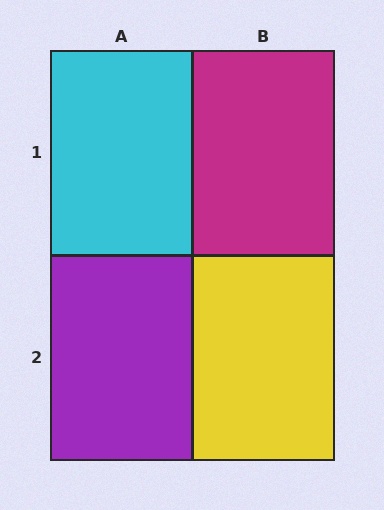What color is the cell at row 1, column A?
Cyan.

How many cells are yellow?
1 cell is yellow.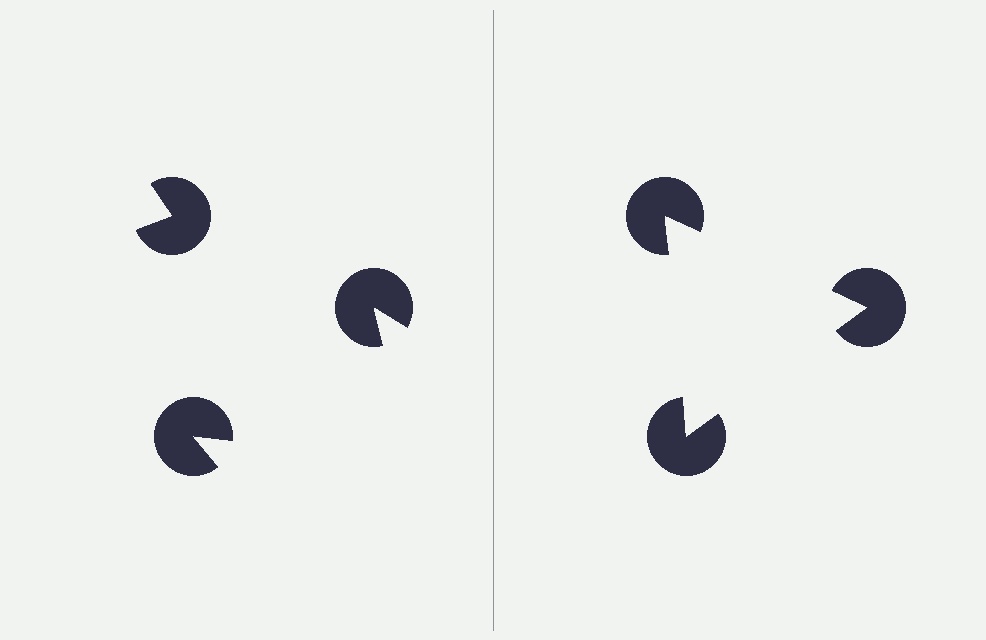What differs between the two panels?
The pac-man discs are positioned identically on both sides; only the wedge orientations differ. On the right they align to a triangle; on the left they are misaligned.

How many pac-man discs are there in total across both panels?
6 — 3 on each side.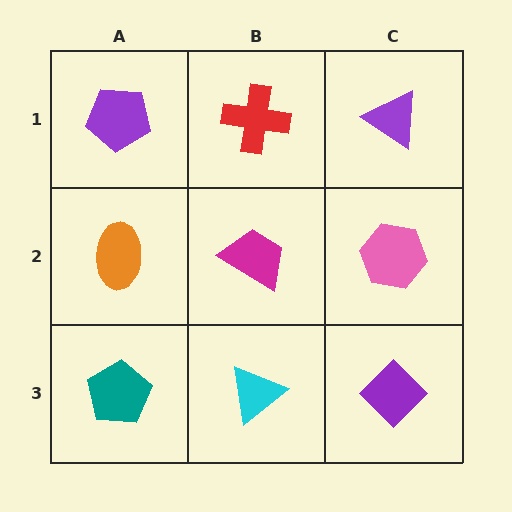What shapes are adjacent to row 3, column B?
A magenta trapezoid (row 2, column B), a teal pentagon (row 3, column A), a purple diamond (row 3, column C).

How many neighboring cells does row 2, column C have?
3.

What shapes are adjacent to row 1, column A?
An orange ellipse (row 2, column A), a red cross (row 1, column B).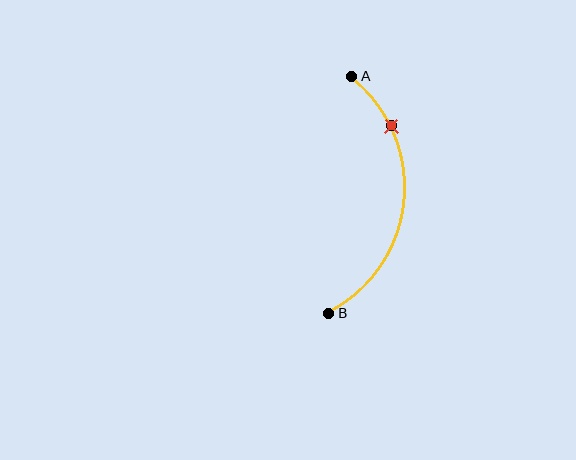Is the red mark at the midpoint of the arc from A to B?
No. The red mark lies on the arc but is closer to endpoint A. The arc midpoint would be at the point on the curve equidistant along the arc from both A and B.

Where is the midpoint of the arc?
The arc midpoint is the point on the curve farthest from the straight line joining A and B. It sits to the right of that line.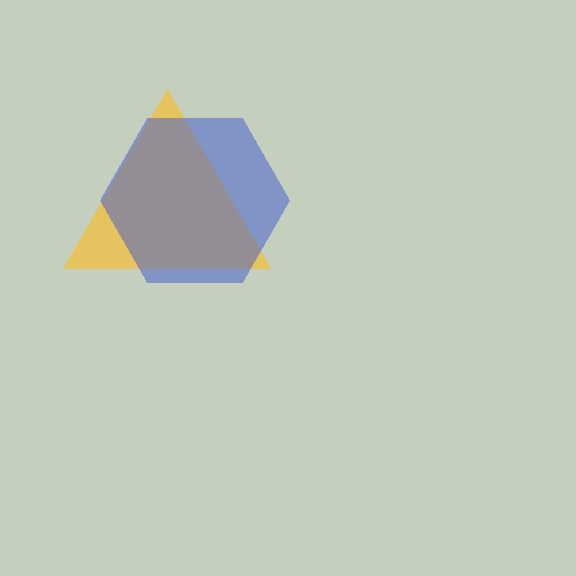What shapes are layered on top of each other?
The layered shapes are: a yellow triangle, a blue hexagon.